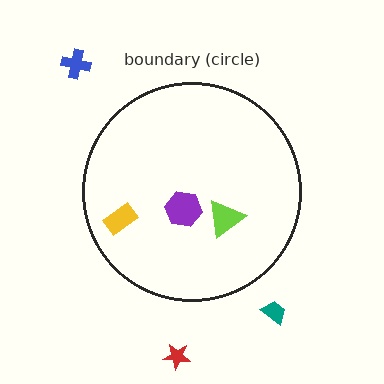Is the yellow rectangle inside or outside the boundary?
Inside.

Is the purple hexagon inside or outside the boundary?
Inside.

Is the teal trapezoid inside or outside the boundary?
Outside.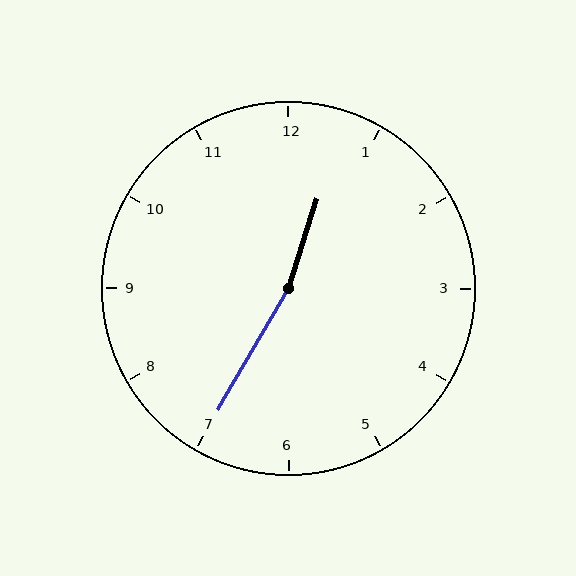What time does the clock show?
12:35.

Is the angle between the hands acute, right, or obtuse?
It is obtuse.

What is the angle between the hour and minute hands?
Approximately 168 degrees.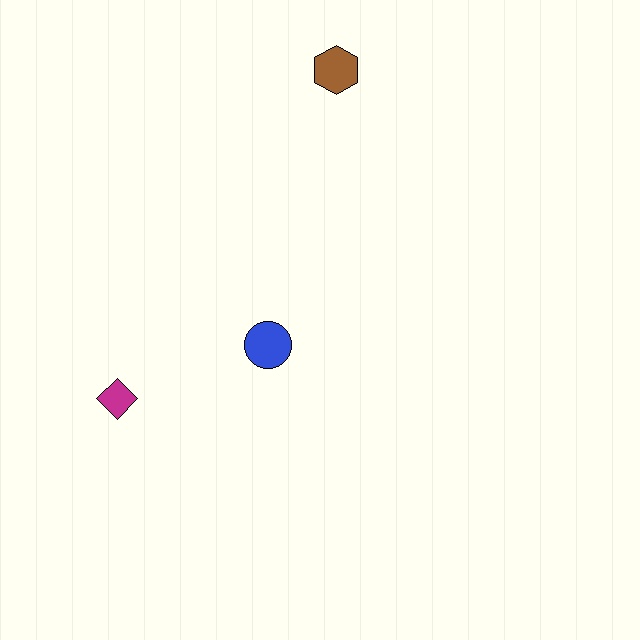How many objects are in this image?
There are 3 objects.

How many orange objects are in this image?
There are no orange objects.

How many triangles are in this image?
There are no triangles.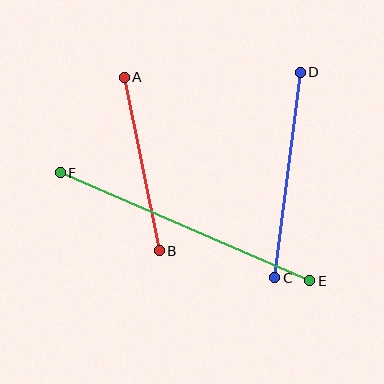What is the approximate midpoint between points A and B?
The midpoint is at approximately (142, 164) pixels.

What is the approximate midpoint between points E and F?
The midpoint is at approximately (185, 227) pixels.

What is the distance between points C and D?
The distance is approximately 207 pixels.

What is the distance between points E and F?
The distance is approximately 272 pixels.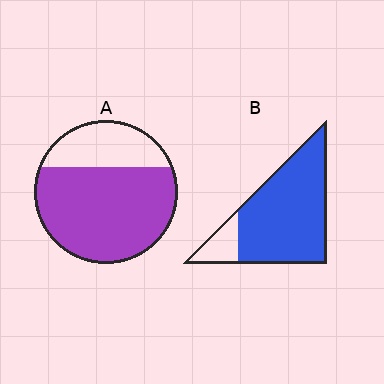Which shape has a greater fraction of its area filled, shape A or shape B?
Shape B.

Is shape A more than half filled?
Yes.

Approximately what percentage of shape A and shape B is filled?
A is approximately 70% and B is approximately 85%.